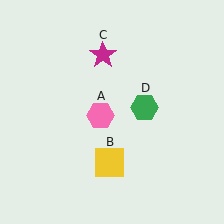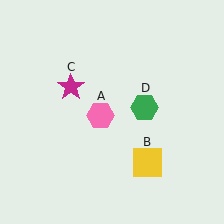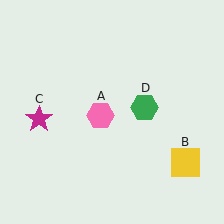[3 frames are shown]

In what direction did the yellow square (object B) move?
The yellow square (object B) moved right.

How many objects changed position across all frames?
2 objects changed position: yellow square (object B), magenta star (object C).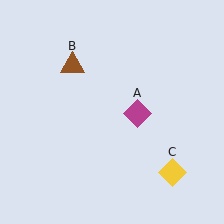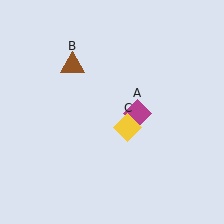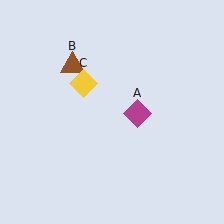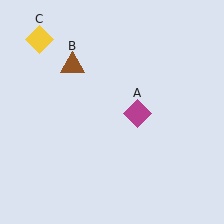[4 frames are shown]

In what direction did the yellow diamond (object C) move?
The yellow diamond (object C) moved up and to the left.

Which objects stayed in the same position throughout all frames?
Magenta diamond (object A) and brown triangle (object B) remained stationary.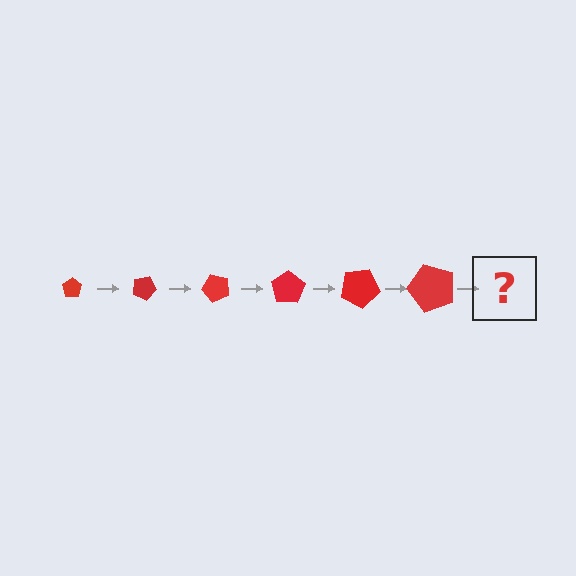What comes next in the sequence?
The next element should be a pentagon, larger than the previous one and rotated 150 degrees from the start.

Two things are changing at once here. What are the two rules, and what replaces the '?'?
The two rules are that the pentagon grows larger each step and it rotates 25 degrees each step. The '?' should be a pentagon, larger than the previous one and rotated 150 degrees from the start.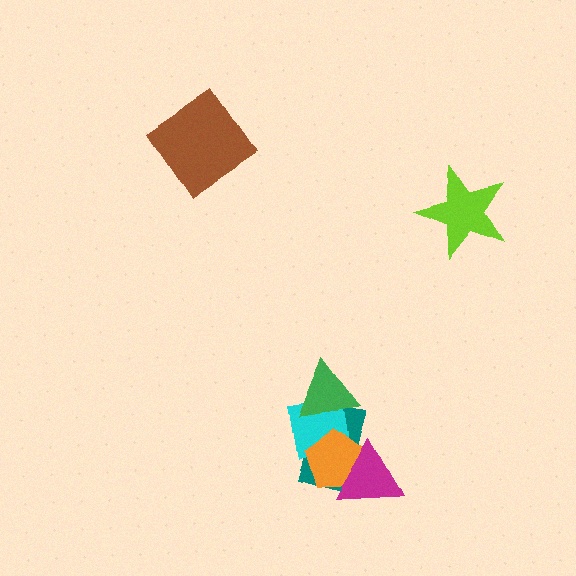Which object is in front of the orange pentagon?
The magenta triangle is in front of the orange pentagon.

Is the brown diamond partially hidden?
No, no other shape covers it.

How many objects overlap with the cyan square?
3 objects overlap with the cyan square.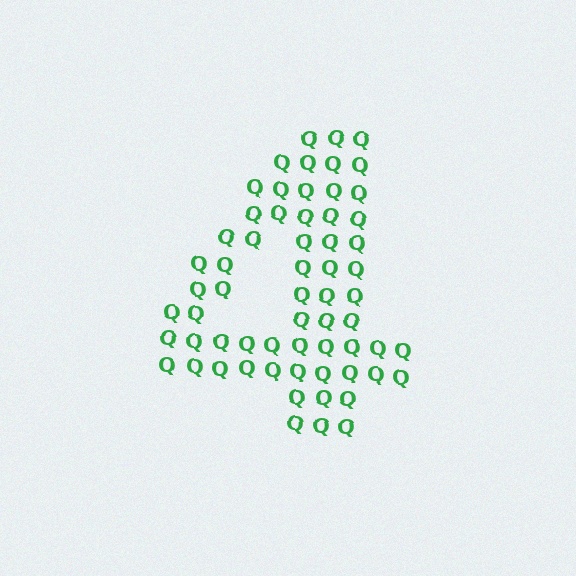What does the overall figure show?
The overall figure shows the digit 4.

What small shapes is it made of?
It is made of small letter Q's.